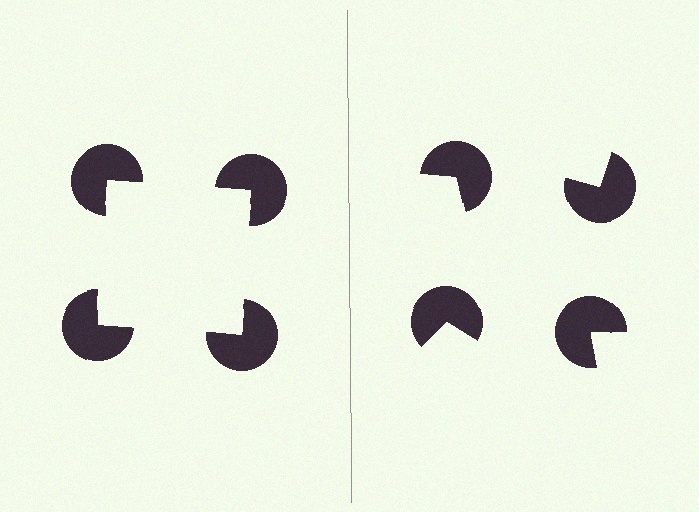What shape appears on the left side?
An illusory square.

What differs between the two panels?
The pac-man discs are positioned identically on both sides; only the wedge orientations differ. On the left they align to a square; on the right they are misaligned.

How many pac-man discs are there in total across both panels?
8 — 4 on each side.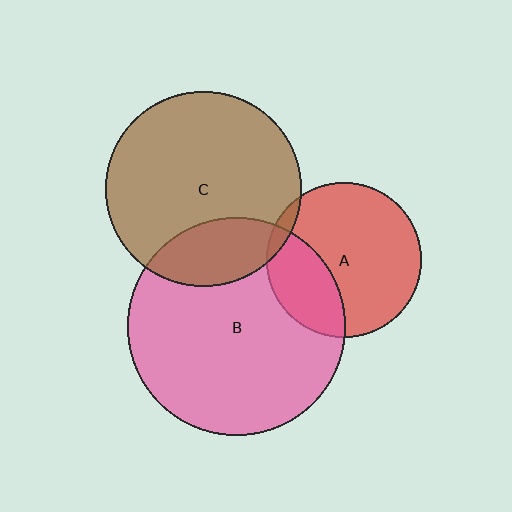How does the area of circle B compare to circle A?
Approximately 2.0 times.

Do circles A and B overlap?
Yes.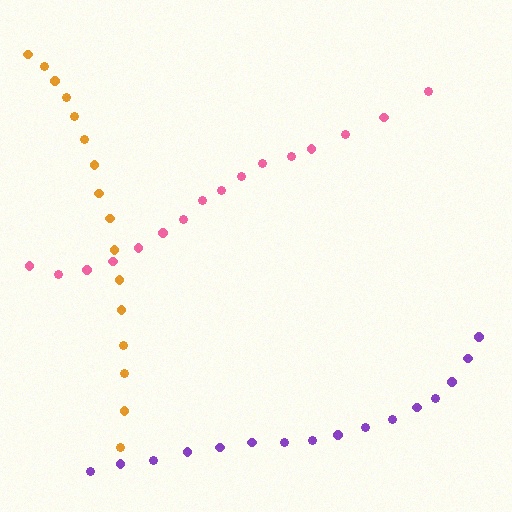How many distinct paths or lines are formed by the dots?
There are 3 distinct paths.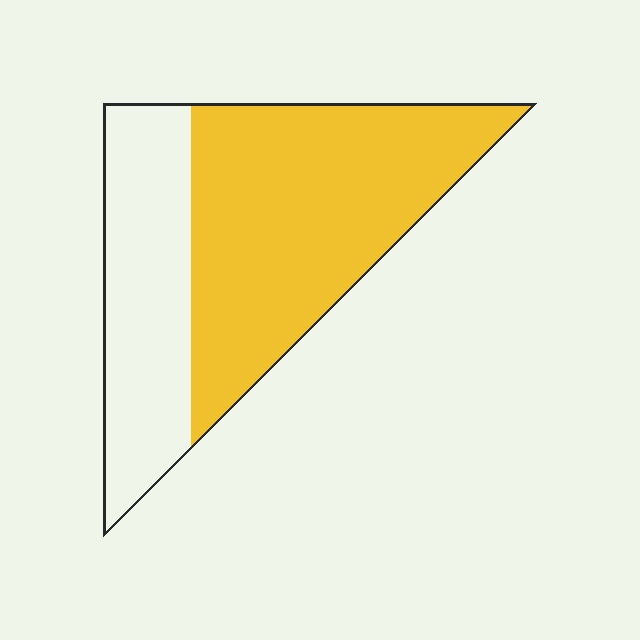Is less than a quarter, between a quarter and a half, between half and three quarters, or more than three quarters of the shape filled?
Between half and three quarters.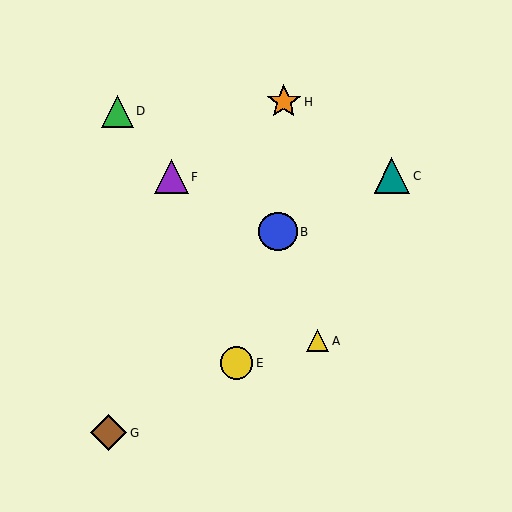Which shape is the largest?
The blue circle (labeled B) is the largest.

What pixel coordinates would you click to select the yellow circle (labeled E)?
Click at (236, 363) to select the yellow circle E.